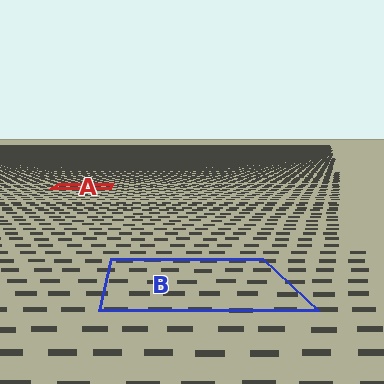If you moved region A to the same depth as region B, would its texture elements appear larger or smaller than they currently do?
They would appear larger. At a closer depth, the same texture elements are projected at a bigger on-screen size.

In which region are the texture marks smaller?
The texture marks are smaller in region A, because it is farther away.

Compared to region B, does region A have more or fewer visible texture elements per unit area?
Region A has more texture elements per unit area — they are packed more densely because it is farther away.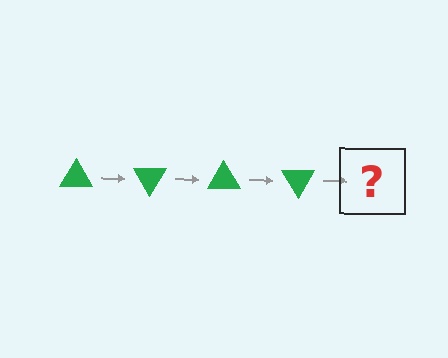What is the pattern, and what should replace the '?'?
The pattern is that the triangle rotates 60 degrees each step. The '?' should be a green triangle rotated 240 degrees.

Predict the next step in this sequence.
The next step is a green triangle rotated 240 degrees.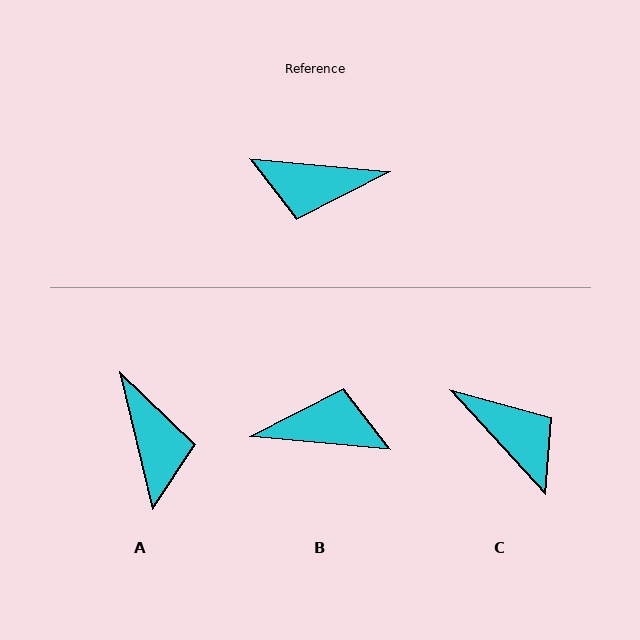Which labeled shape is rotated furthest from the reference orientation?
B, about 180 degrees away.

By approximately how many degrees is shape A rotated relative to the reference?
Approximately 109 degrees counter-clockwise.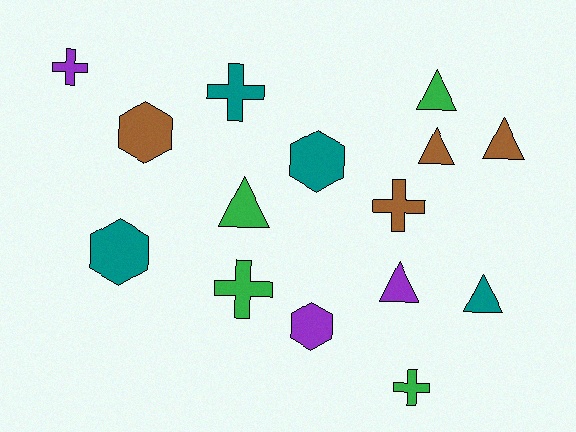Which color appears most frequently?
Green, with 4 objects.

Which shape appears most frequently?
Triangle, with 6 objects.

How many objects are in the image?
There are 15 objects.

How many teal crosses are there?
There is 1 teal cross.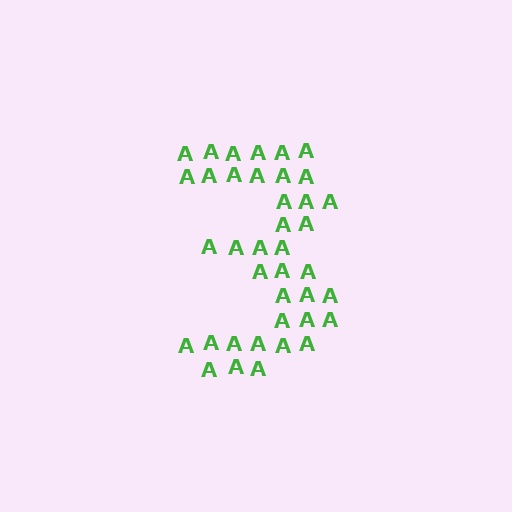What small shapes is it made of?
It is made of small letter A's.